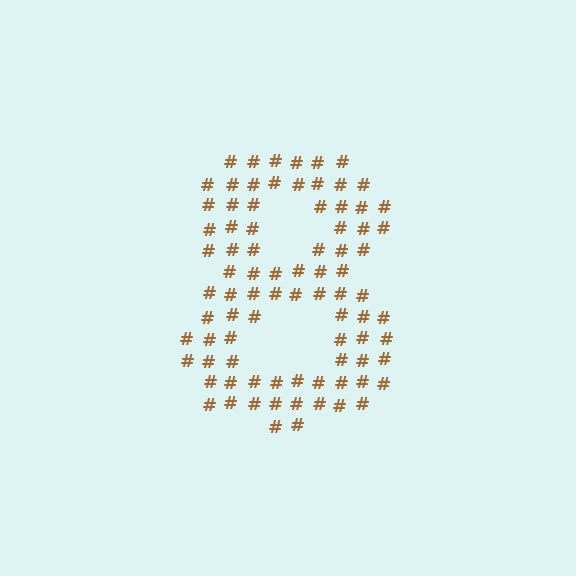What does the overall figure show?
The overall figure shows the digit 8.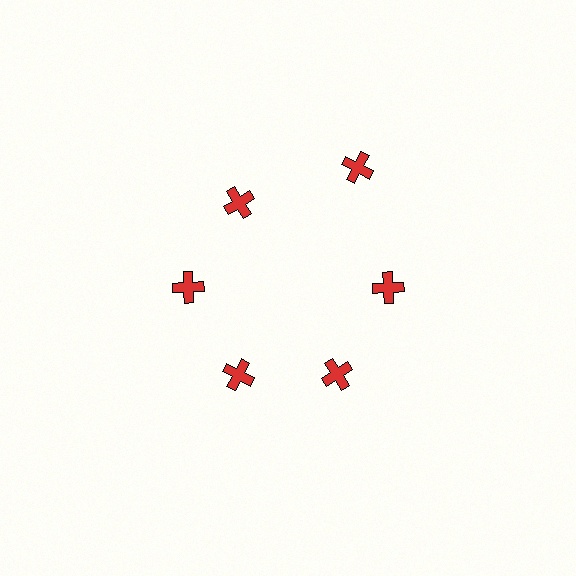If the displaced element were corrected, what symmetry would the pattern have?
It would have 6-fold rotational symmetry — the pattern would map onto itself every 60 degrees.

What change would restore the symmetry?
The symmetry would be restored by moving it inward, back onto the ring so that all 6 crosses sit at equal angles and equal distance from the center.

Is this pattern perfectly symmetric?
No. The 6 red crosses are arranged in a ring, but one element near the 1 o'clock position is pushed outward from the center, breaking the 6-fold rotational symmetry.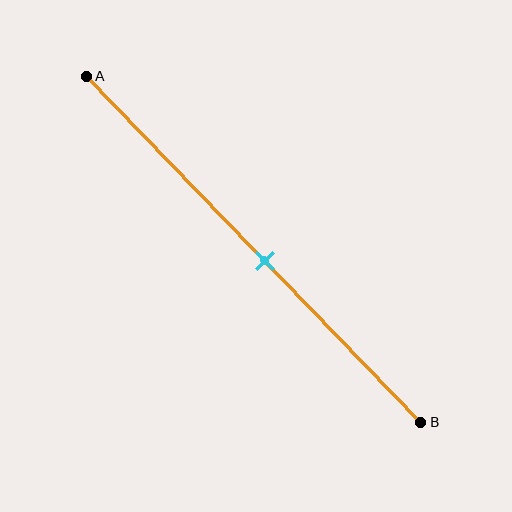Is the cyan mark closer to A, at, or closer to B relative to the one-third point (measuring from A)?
The cyan mark is closer to point B than the one-third point of segment AB.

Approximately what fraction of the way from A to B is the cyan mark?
The cyan mark is approximately 55% of the way from A to B.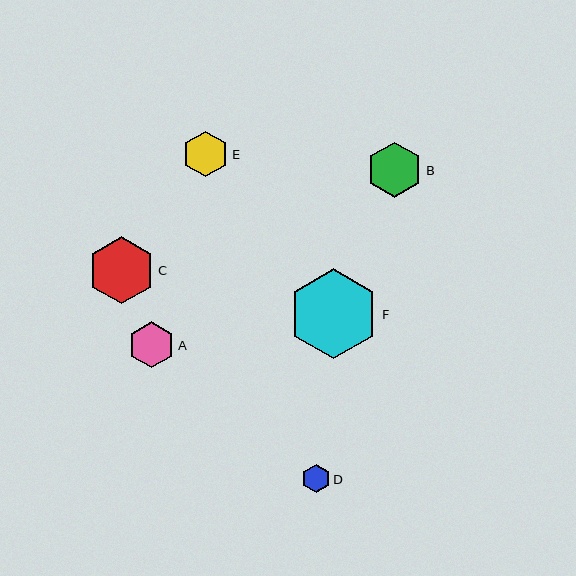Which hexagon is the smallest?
Hexagon D is the smallest with a size of approximately 28 pixels.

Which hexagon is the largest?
Hexagon F is the largest with a size of approximately 90 pixels.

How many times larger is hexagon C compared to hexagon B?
Hexagon C is approximately 1.2 times the size of hexagon B.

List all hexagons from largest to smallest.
From largest to smallest: F, C, B, A, E, D.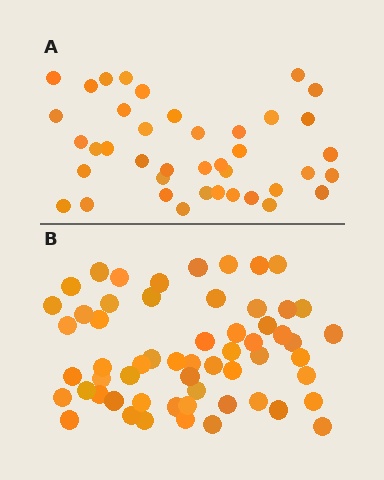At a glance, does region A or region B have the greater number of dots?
Region B (the bottom region) has more dots.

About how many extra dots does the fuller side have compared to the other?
Region B has approximately 20 more dots than region A.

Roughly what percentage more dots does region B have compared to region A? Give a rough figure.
About 45% more.